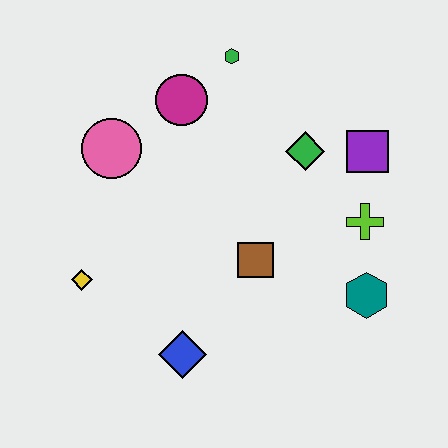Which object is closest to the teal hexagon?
The lime cross is closest to the teal hexagon.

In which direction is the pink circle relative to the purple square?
The pink circle is to the left of the purple square.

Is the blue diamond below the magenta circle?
Yes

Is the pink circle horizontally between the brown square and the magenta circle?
No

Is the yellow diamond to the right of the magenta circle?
No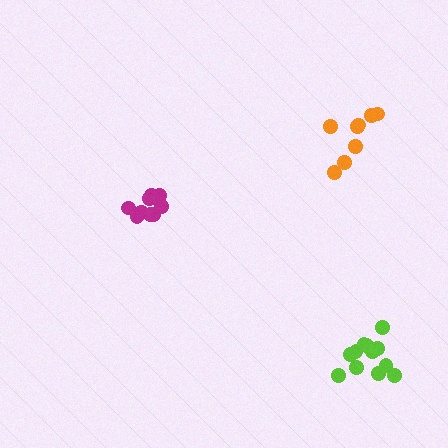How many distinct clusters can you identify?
There are 3 distinct clusters.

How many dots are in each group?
Group 1: 8 dots, Group 2: 12 dots, Group 3: 9 dots (29 total).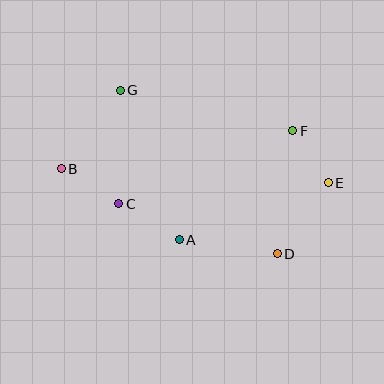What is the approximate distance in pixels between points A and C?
The distance between A and C is approximately 71 pixels.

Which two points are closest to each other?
Points E and F are closest to each other.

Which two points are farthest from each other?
Points B and E are farthest from each other.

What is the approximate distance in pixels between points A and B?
The distance between A and B is approximately 138 pixels.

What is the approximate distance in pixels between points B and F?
The distance between B and F is approximately 234 pixels.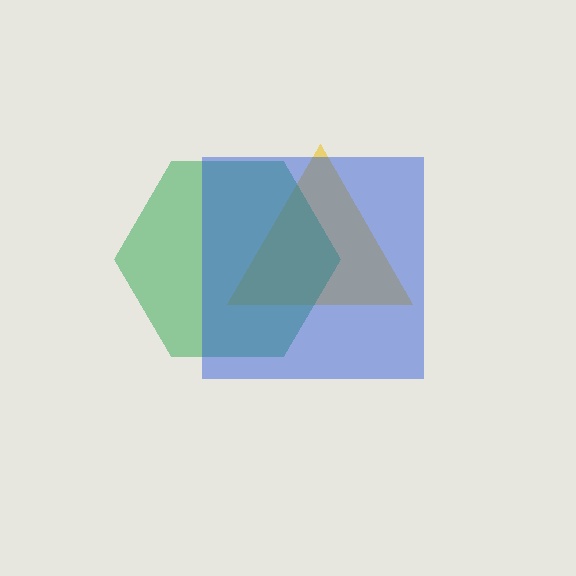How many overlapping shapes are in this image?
There are 3 overlapping shapes in the image.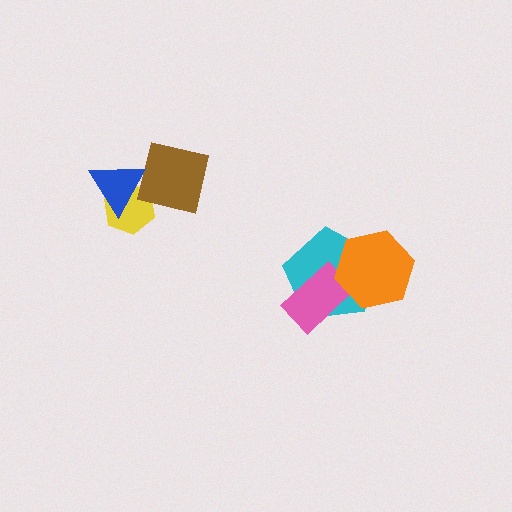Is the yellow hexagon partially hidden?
Yes, it is partially covered by another shape.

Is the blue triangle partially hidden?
No, no other shape covers it.